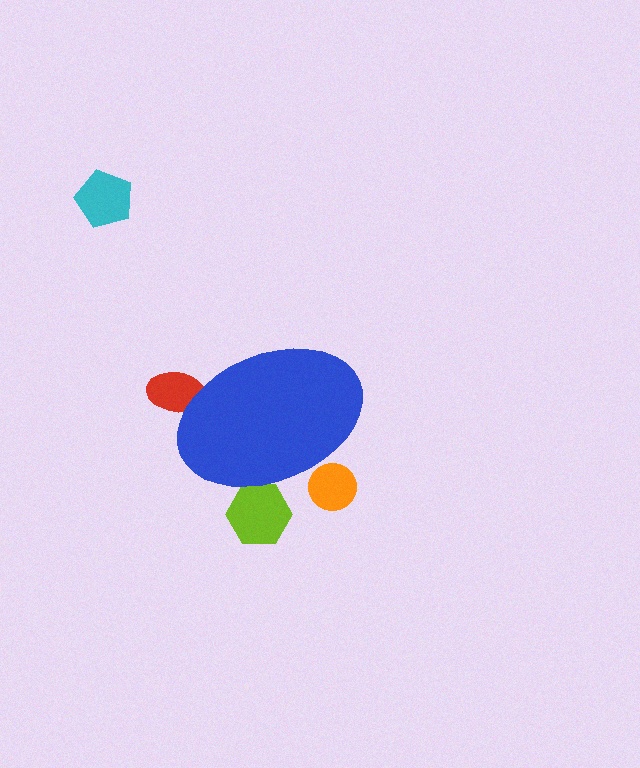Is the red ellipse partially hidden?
Yes, the red ellipse is partially hidden behind the blue ellipse.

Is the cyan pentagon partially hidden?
No, the cyan pentagon is fully visible.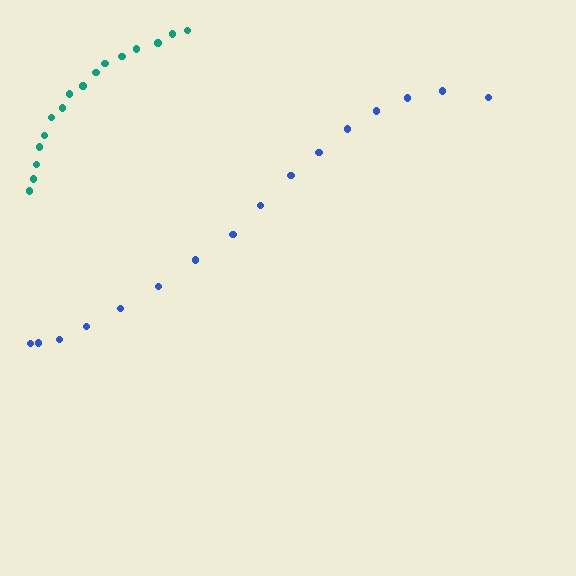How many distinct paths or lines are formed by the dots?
There are 2 distinct paths.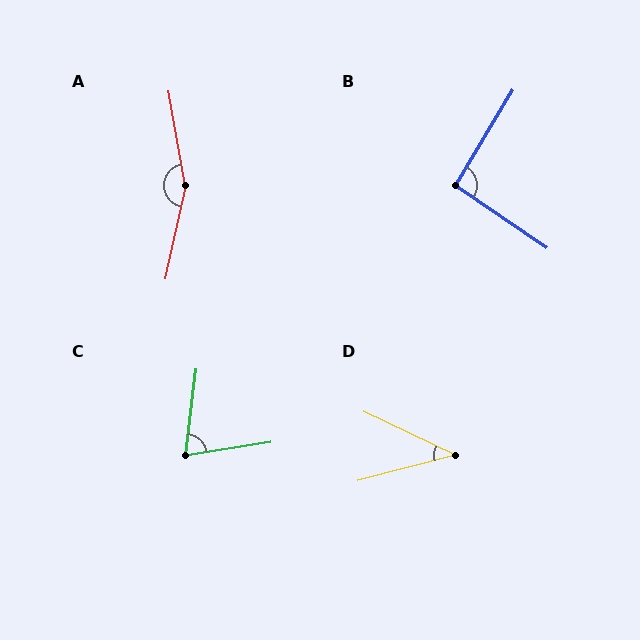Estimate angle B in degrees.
Approximately 93 degrees.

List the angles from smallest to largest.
D (40°), C (74°), B (93°), A (158°).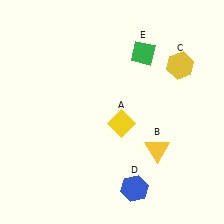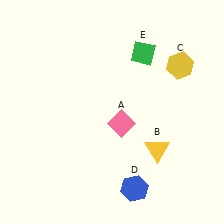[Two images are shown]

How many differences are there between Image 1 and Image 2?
There is 1 difference between the two images.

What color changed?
The diamond (A) changed from yellow in Image 1 to pink in Image 2.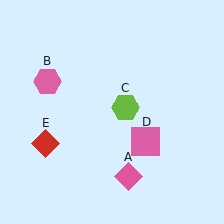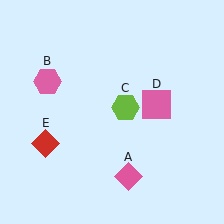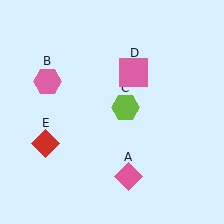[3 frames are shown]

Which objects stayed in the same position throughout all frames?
Pink diamond (object A) and pink hexagon (object B) and lime hexagon (object C) and red diamond (object E) remained stationary.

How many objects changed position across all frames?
1 object changed position: pink square (object D).